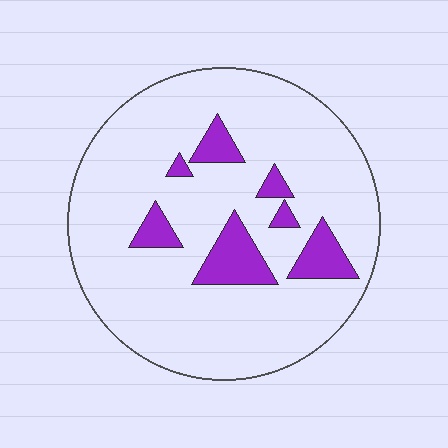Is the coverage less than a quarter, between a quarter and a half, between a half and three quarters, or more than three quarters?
Less than a quarter.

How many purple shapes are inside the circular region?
7.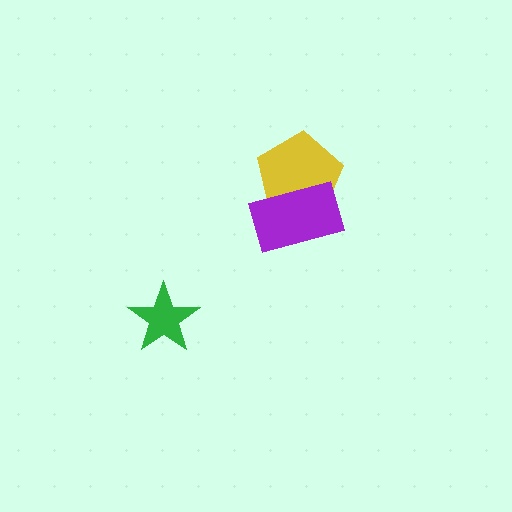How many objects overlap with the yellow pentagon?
1 object overlaps with the yellow pentagon.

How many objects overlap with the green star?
0 objects overlap with the green star.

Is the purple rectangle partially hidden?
No, no other shape covers it.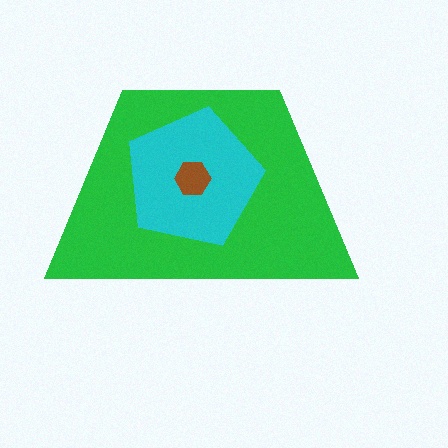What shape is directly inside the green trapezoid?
The cyan pentagon.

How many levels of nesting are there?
3.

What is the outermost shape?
The green trapezoid.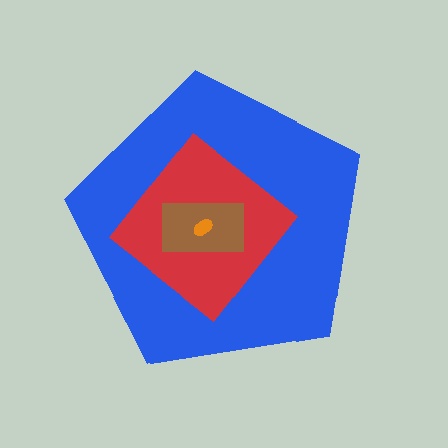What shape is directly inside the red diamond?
The brown rectangle.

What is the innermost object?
The orange ellipse.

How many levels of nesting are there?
4.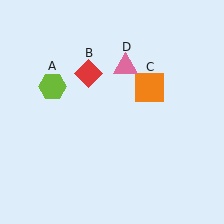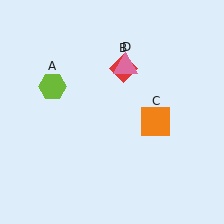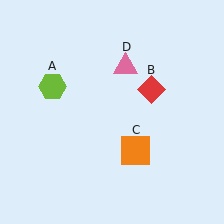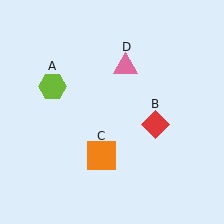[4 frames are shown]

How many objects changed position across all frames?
2 objects changed position: red diamond (object B), orange square (object C).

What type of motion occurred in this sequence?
The red diamond (object B), orange square (object C) rotated clockwise around the center of the scene.